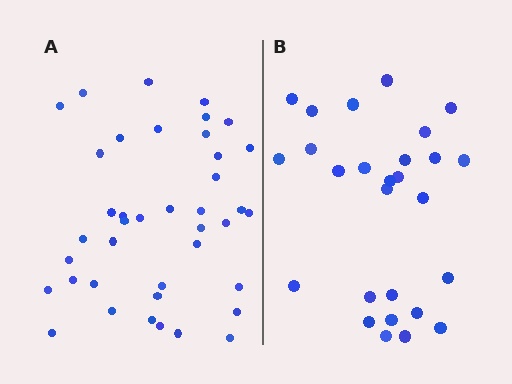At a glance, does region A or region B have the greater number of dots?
Region A (the left region) has more dots.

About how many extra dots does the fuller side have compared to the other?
Region A has approximately 15 more dots than region B.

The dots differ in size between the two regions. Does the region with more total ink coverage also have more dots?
No. Region B has more total ink coverage because its dots are larger, but region A actually contains more individual dots. Total area can be misleading — the number of items is what matters here.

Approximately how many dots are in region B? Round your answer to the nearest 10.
About 30 dots. (The exact count is 27, which rounds to 30.)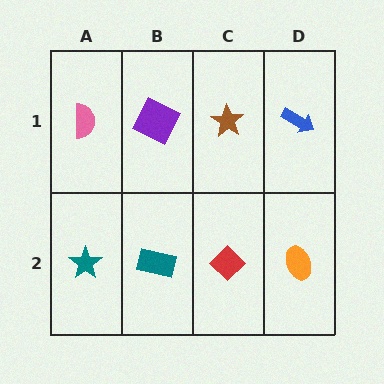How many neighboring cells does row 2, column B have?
3.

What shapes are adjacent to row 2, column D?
A blue arrow (row 1, column D), a red diamond (row 2, column C).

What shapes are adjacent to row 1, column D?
An orange ellipse (row 2, column D), a brown star (row 1, column C).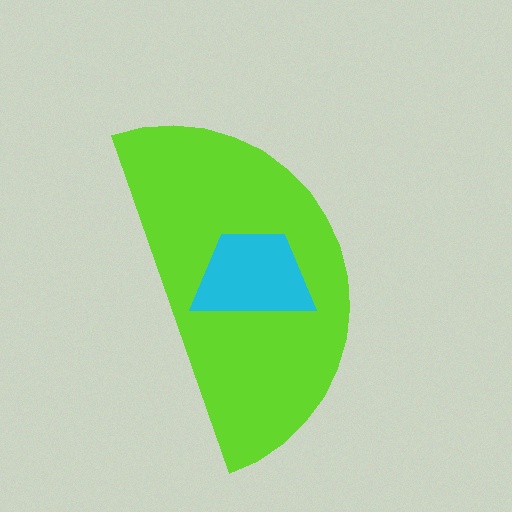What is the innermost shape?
The cyan trapezoid.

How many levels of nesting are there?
2.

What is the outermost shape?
The lime semicircle.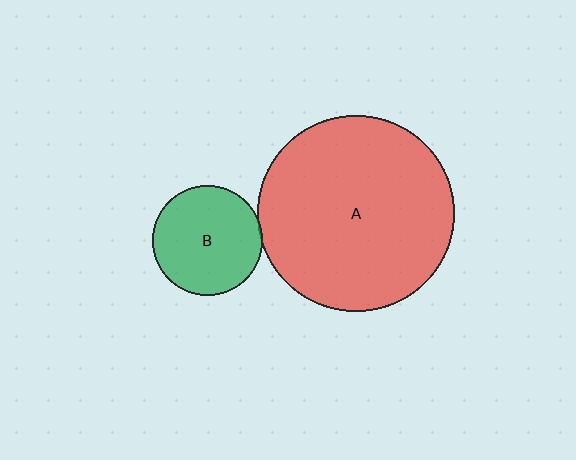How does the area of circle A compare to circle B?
Approximately 3.2 times.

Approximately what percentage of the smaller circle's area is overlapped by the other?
Approximately 5%.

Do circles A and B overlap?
Yes.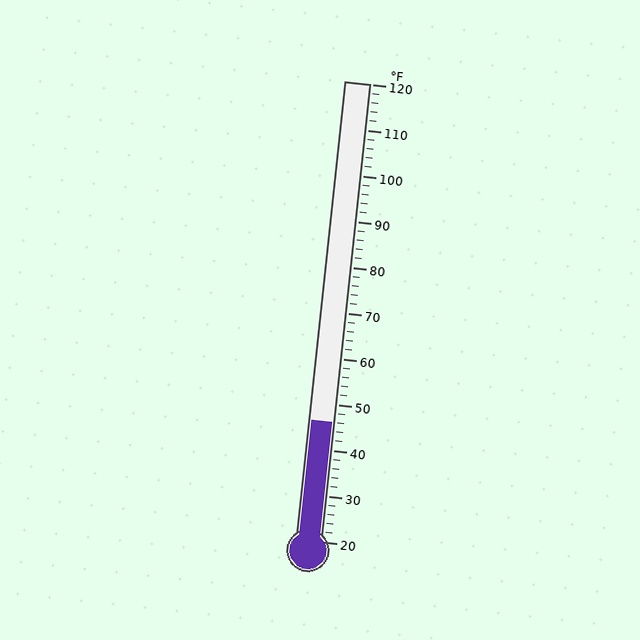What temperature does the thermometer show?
The thermometer shows approximately 46°F.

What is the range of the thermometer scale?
The thermometer scale ranges from 20°F to 120°F.